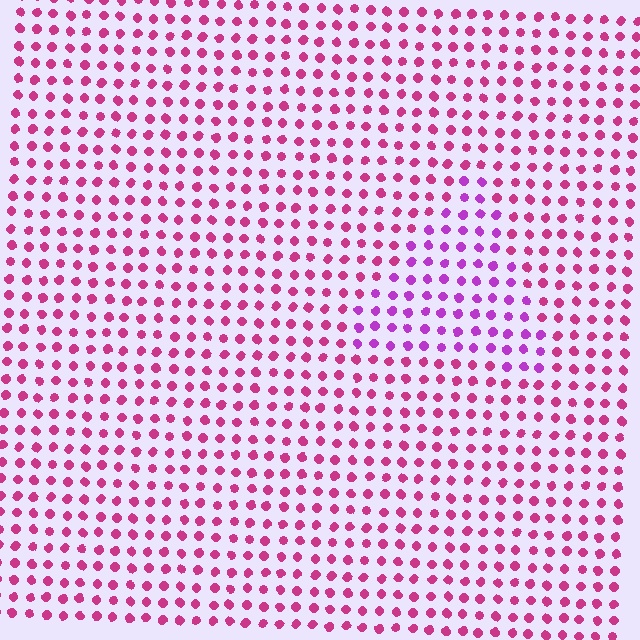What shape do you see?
I see a triangle.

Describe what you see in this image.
The image is filled with small magenta elements in a uniform arrangement. A triangle-shaped region is visible where the elements are tinted to a slightly different hue, forming a subtle color boundary.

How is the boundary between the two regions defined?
The boundary is defined purely by a slight shift in hue (about 34 degrees). Spacing, size, and orientation are identical on both sides.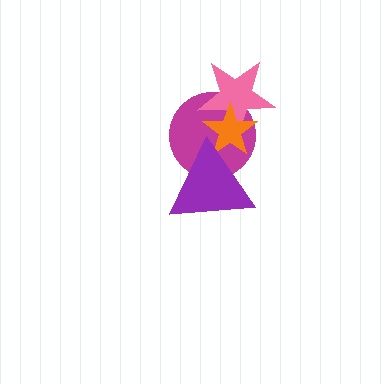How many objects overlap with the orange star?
3 objects overlap with the orange star.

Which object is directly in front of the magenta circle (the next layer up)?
The pink star is directly in front of the magenta circle.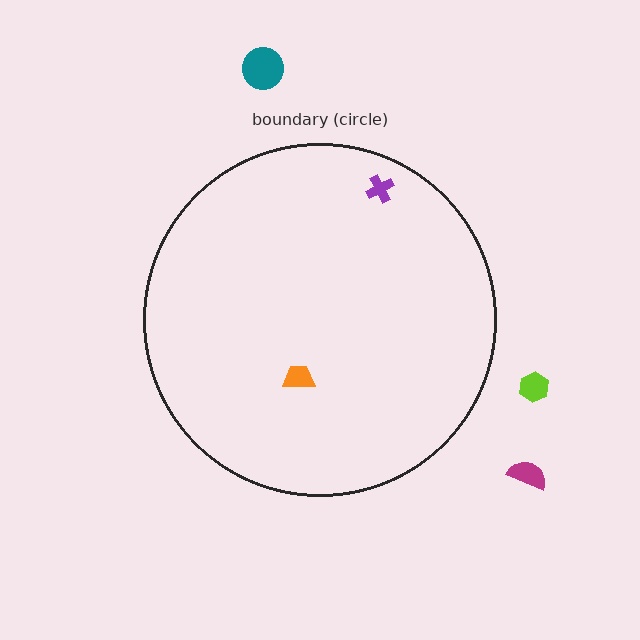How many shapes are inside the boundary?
2 inside, 3 outside.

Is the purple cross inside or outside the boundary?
Inside.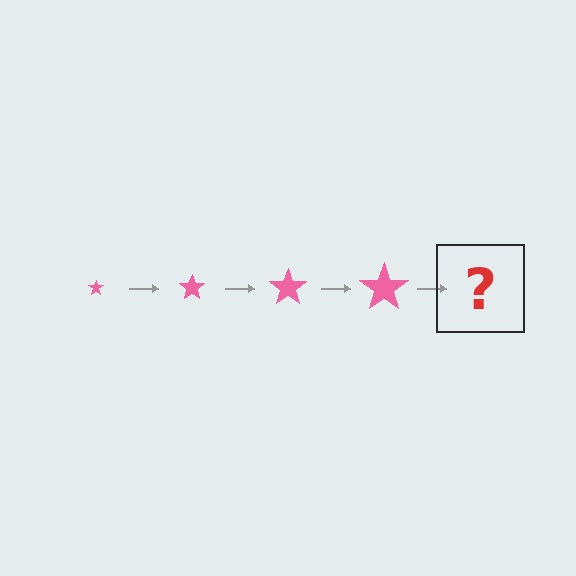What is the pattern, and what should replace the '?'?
The pattern is that the star gets progressively larger each step. The '?' should be a pink star, larger than the previous one.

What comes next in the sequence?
The next element should be a pink star, larger than the previous one.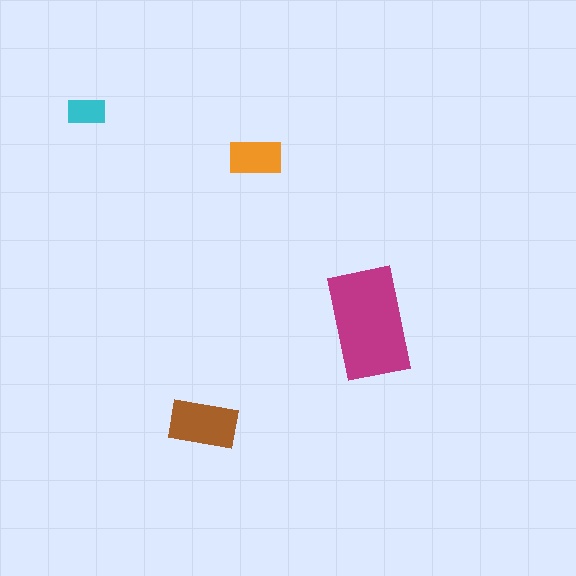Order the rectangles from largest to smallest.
the magenta one, the brown one, the orange one, the cyan one.